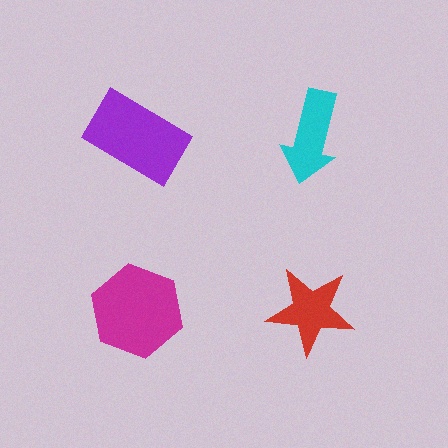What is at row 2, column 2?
A red star.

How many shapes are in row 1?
2 shapes.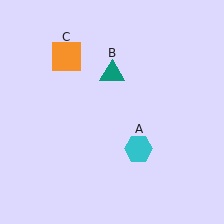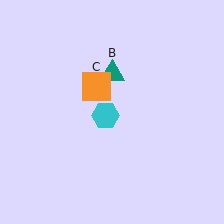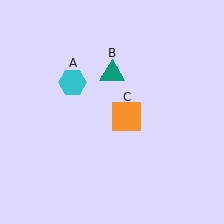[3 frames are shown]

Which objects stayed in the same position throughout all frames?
Teal triangle (object B) remained stationary.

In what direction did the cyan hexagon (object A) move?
The cyan hexagon (object A) moved up and to the left.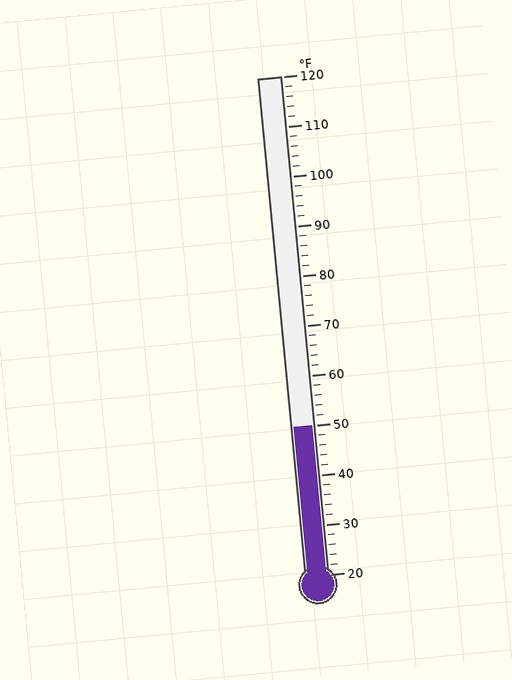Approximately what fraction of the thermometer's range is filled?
The thermometer is filled to approximately 30% of its range.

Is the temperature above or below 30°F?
The temperature is above 30°F.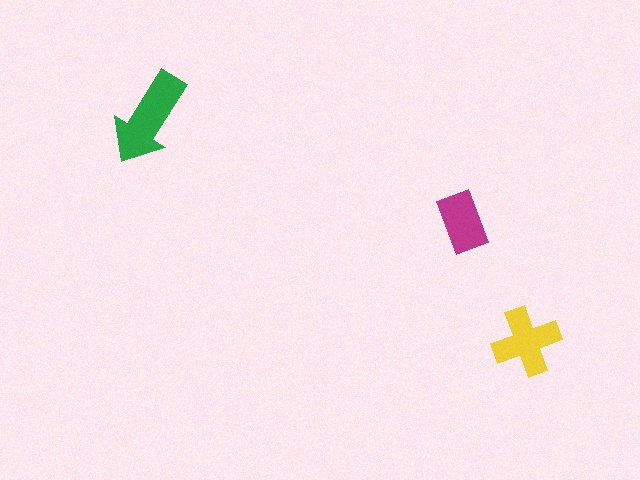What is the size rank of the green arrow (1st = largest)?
1st.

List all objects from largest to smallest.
The green arrow, the yellow cross, the magenta rectangle.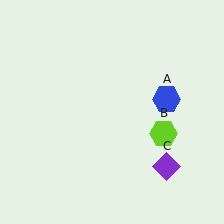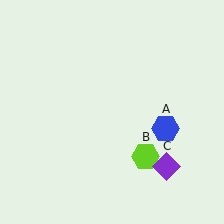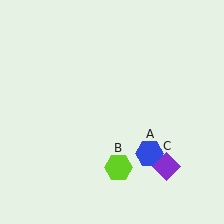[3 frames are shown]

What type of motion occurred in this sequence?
The blue hexagon (object A), lime hexagon (object B) rotated clockwise around the center of the scene.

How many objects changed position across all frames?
2 objects changed position: blue hexagon (object A), lime hexagon (object B).